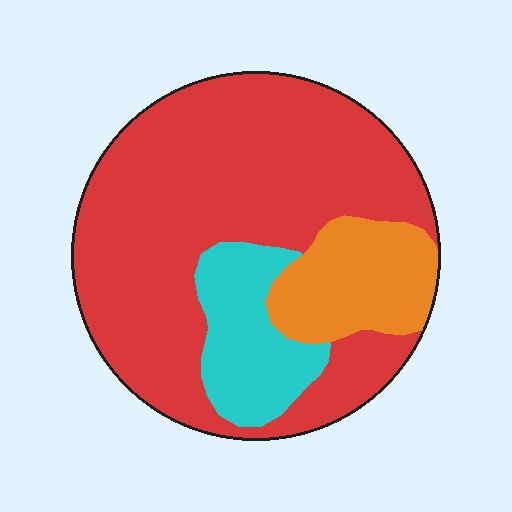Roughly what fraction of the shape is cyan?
Cyan covers roughly 15% of the shape.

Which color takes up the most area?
Red, at roughly 70%.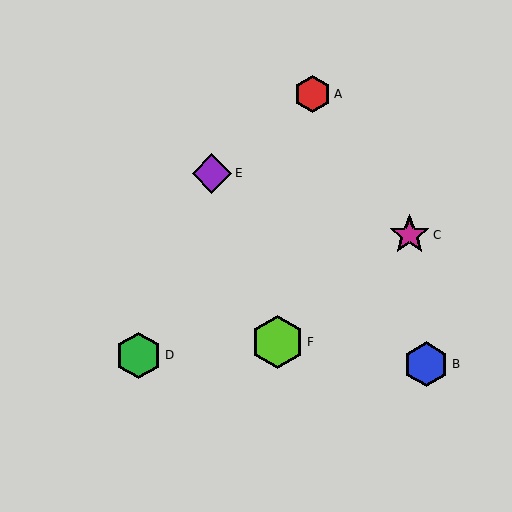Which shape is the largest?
The lime hexagon (labeled F) is the largest.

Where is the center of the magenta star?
The center of the magenta star is at (409, 235).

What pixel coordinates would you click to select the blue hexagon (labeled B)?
Click at (426, 364) to select the blue hexagon B.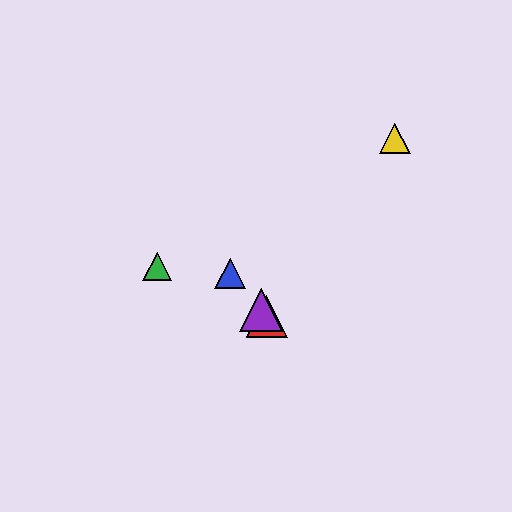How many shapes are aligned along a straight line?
3 shapes (the red triangle, the blue triangle, the purple triangle) are aligned along a straight line.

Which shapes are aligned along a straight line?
The red triangle, the blue triangle, the purple triangle are aligned along a straight line.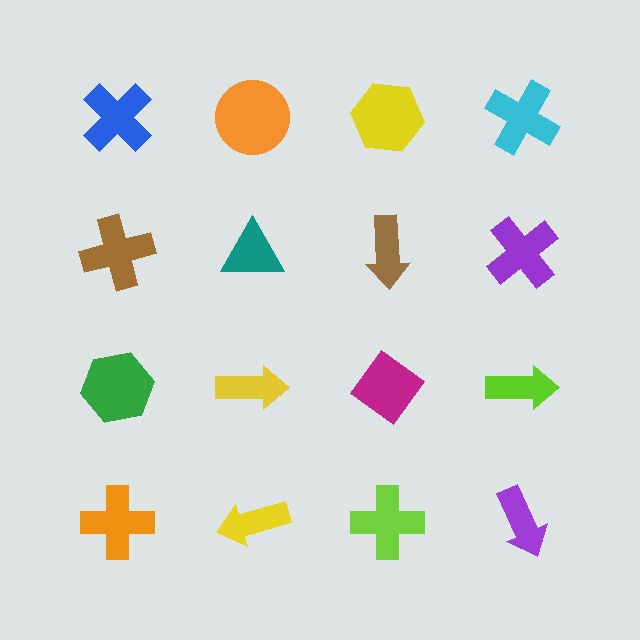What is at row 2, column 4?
A purple cross.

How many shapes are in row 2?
4 shapes.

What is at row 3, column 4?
A lime arrow.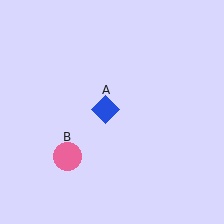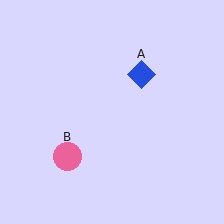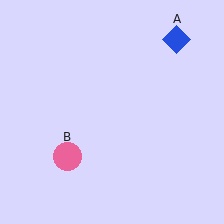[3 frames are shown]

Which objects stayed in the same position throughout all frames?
Pink circle (object B) remained stationary.